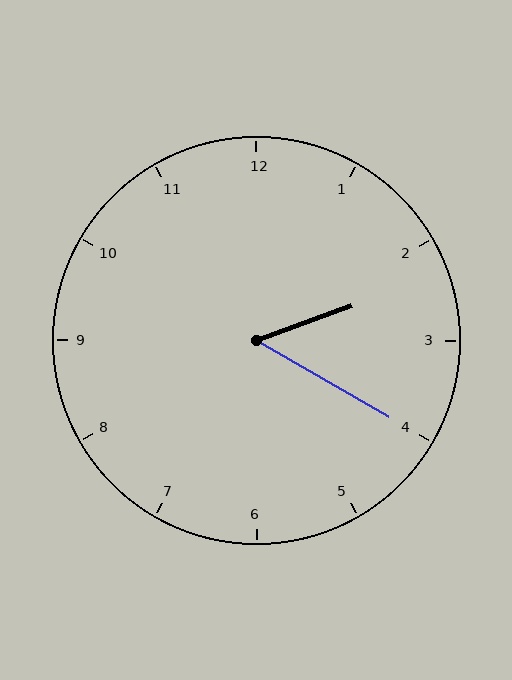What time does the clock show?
2:20.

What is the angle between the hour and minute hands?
Approximately 50 degrees.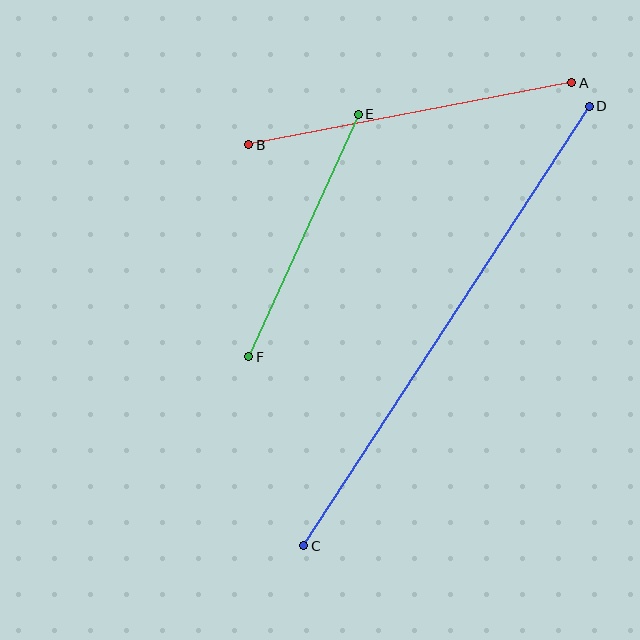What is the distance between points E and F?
The distance is approximately 266 pixels.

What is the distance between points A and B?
The distance is approximately 329 pixels.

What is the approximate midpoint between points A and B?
The midpoint is at approximately (410, 114) pixels.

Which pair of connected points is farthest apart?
Points C and D are farthest apart.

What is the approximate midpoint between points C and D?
The midpoint is at approximately (447, 326) pixels.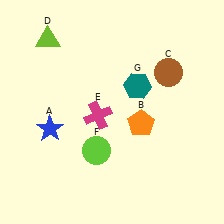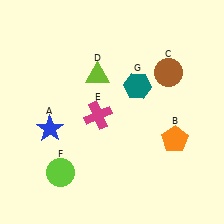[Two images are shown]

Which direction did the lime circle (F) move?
The lime circle (F) moved left.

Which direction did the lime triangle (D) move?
The lime triangle (D) moved right.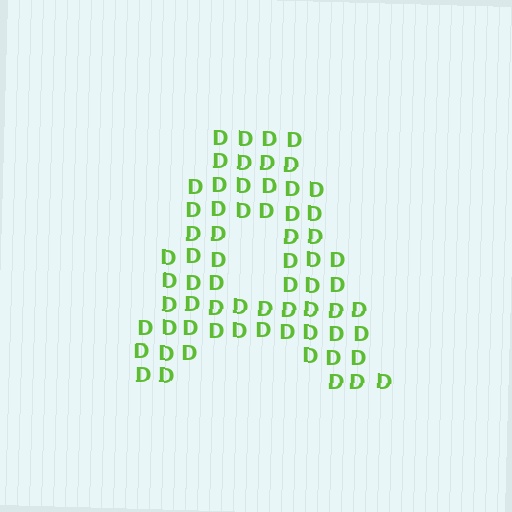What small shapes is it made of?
It is made of small letter D's.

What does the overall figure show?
The overall figure shows the letter A.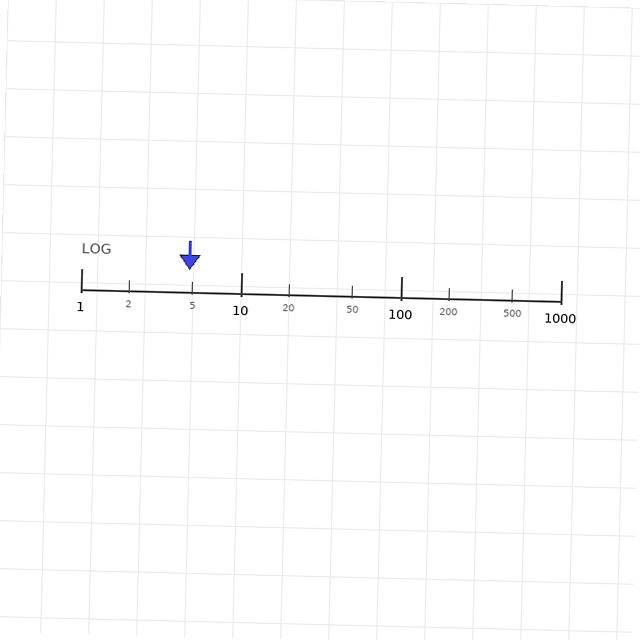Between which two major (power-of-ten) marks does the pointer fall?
The pointer is between 1 and 10.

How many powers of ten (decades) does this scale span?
The scale spans 3 decades, from 1 to 1000.